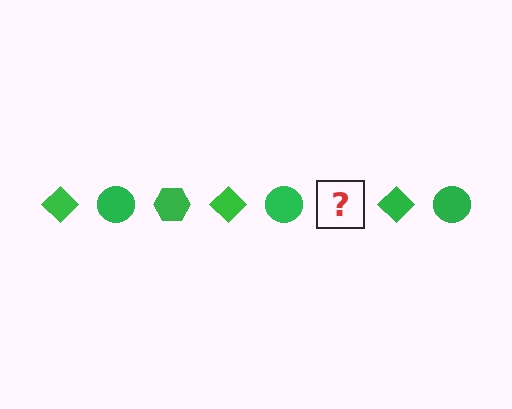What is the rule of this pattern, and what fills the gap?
The rule is that the pattern cycles through diamond, circle, hexagon shapes in green. The gap should be filled with a green hexagon.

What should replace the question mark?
The question mark should be replaced with a green hexagon.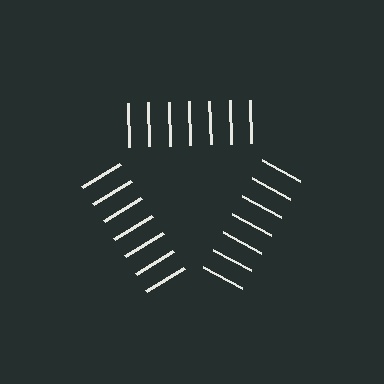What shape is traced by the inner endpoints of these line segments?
An illusory triangle — the line segments terminate on its edges but no continuous stroke is drawn.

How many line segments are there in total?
21 — 7 along each of the 3 edges.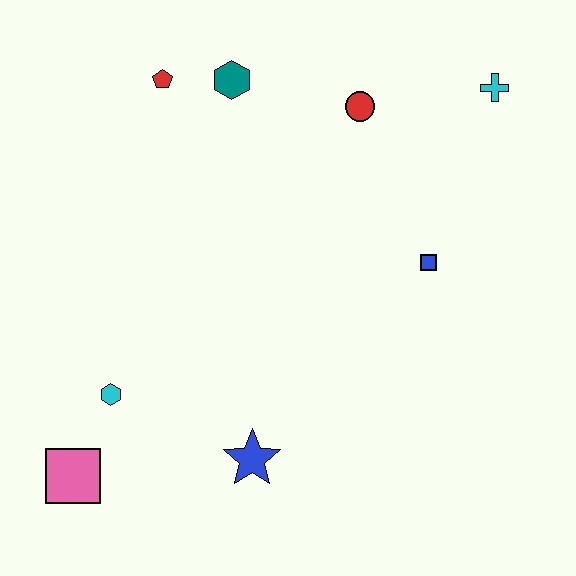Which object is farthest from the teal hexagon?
The pink square is farthest from the teal hexagon.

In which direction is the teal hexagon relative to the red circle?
The teal hexagon is to the left of the red circle.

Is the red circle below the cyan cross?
Yes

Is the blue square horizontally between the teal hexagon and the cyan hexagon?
No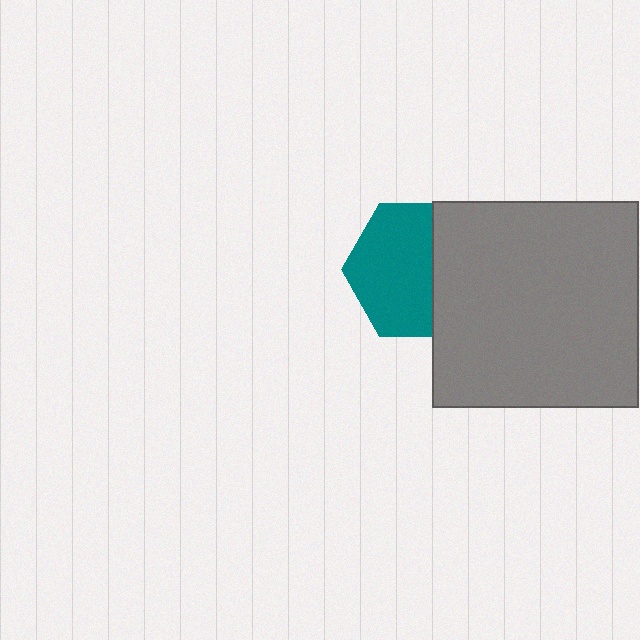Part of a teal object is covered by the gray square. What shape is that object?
It is a hexagon.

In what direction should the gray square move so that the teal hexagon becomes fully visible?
The gray square should move right. That is the shortest direction to clear the overlap and leave the teal hexagon fully visible.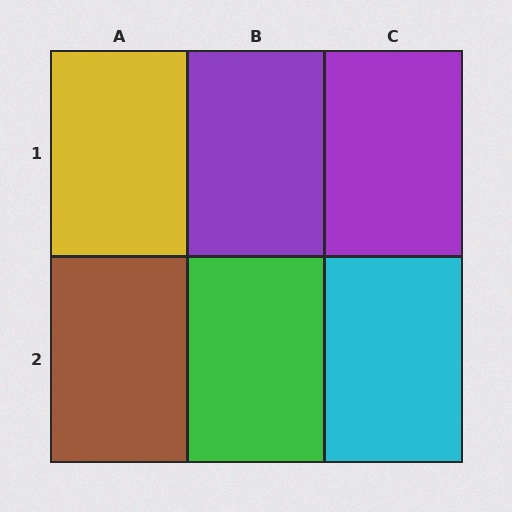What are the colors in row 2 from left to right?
Brown, green, cyan.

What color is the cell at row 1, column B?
Purple.